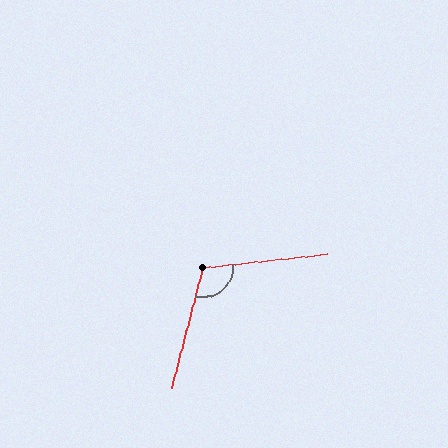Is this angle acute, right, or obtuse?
It is obtuse.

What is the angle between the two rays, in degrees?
Approximately 111 degrees.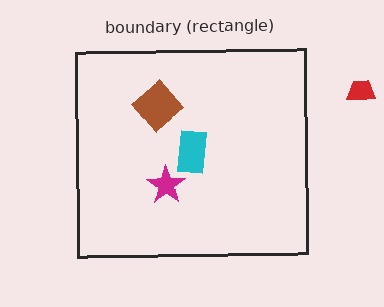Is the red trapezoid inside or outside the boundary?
Outside.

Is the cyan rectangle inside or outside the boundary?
Inside.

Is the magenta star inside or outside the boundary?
Inside.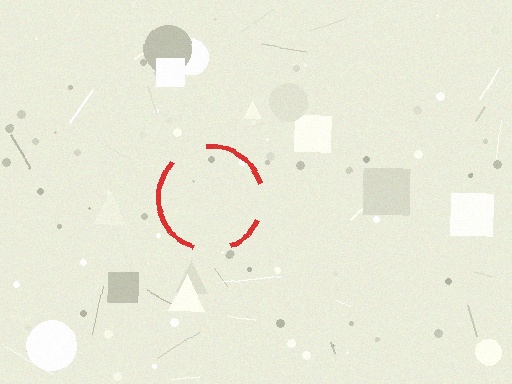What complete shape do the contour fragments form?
The contour fragments form a circle.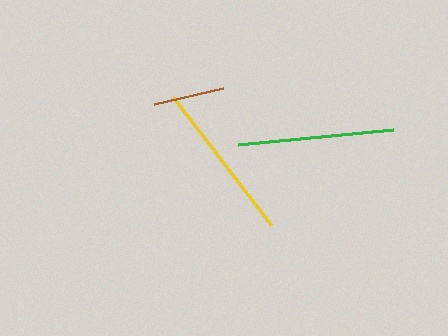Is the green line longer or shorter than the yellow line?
The yellow line is longer than the green line.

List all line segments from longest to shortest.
From longest to shortest: yellow, green, brown.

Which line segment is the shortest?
The brown line is the shortest at approximately 71 pixels.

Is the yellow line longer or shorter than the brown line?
The yellow line is longer than the brown line.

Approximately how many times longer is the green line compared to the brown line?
The green line is approximately 2.2 times the length of the brown line.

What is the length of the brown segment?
The brown segment is approximately 71 pixels long.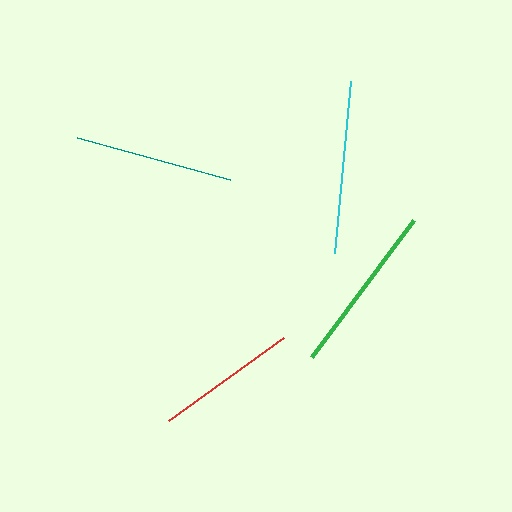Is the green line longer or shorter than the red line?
The green line is longer than the red line.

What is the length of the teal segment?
The teal segment is approximately 159 pixels long.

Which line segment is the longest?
The cyan line is the longest at approximately 172 pixels.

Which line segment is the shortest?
The red line is the shortest at approximately 141 pixels.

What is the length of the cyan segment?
The cyan segment is approximately 172 pixels long.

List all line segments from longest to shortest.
From longest to shortest: cyan, green, teal, red.